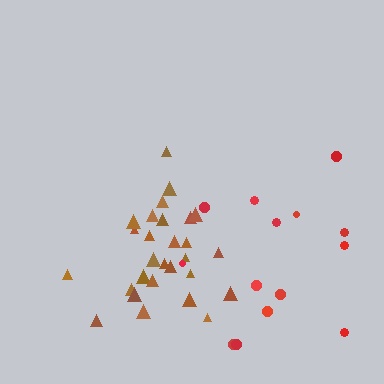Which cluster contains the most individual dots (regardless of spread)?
Brown (28).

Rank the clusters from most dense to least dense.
brown, red.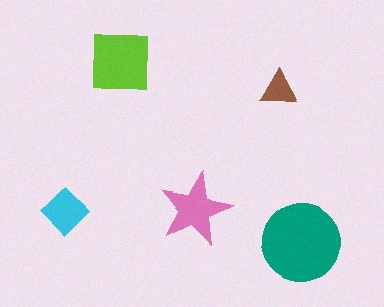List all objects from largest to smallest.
The teal circle, the lime square, the pink star, the cyan diamond, the brown triangle.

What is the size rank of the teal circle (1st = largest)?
1st.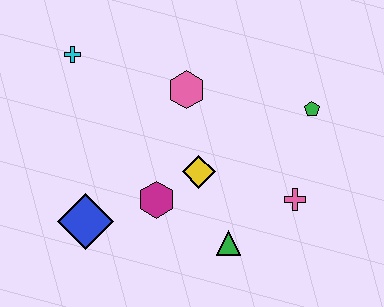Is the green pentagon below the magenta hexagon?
No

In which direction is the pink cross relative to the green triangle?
The pink cross is to the right of the green triangle.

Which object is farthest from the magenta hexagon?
The green pentagon is farthest from the magenta hexagon.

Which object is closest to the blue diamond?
The magenta hexagon is closest to the blue diamond.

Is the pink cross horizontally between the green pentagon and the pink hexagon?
Yes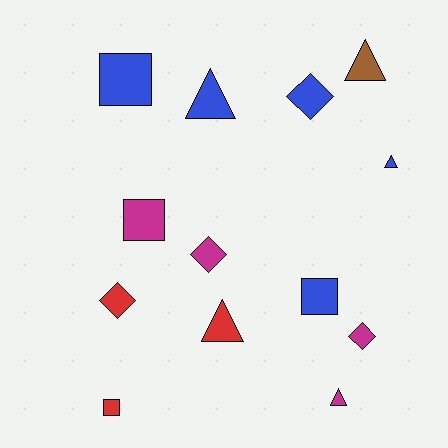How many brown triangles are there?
There is 1 brown triangle.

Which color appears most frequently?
Blue, with 5 objects.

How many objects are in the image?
There are 13 objects.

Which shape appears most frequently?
Triangle, with 5 objects.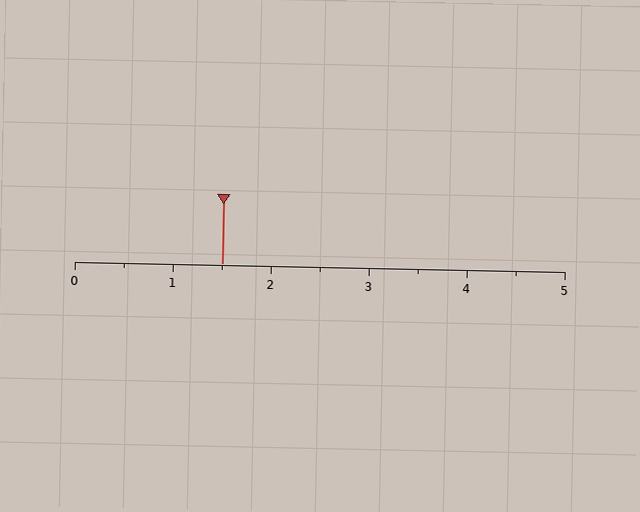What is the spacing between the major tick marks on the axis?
The major ticks are spaced 1 apart.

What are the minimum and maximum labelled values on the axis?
The axis runs from 0 to 5.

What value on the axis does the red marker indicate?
The marker indicates approximately 1.5.